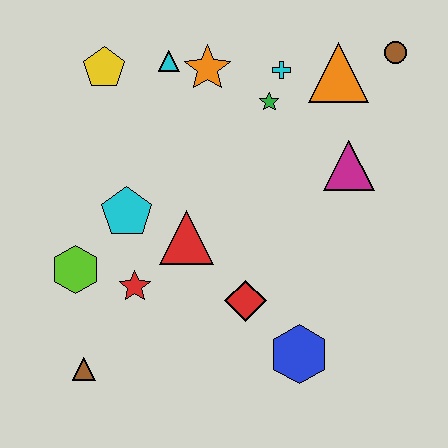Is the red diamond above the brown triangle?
Yes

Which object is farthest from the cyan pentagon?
The brown circle is farthest from the cyan pentagon.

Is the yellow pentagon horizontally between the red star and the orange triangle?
No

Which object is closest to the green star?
The cyan cross is closest to the green star.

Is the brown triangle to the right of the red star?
No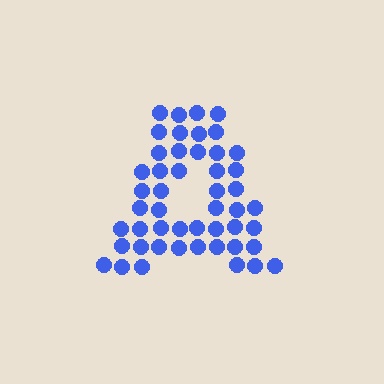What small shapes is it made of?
It is made of small circles.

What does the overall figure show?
The overall figure shows the letter A.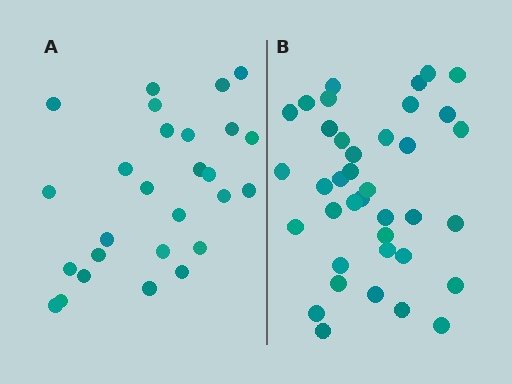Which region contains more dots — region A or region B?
Region B (the right region) has more dots.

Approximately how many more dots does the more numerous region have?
Region B has roughly 12 or so more dots than region A.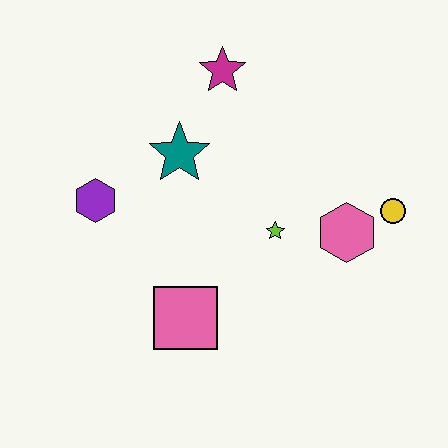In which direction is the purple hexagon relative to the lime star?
The purple hexagon is to the left of the lime star.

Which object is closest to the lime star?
The pink hexagon is closest to the lime star.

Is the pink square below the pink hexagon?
Yes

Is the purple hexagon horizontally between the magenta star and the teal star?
No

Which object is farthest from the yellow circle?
The purple hexagon is farthest from the yellow circle.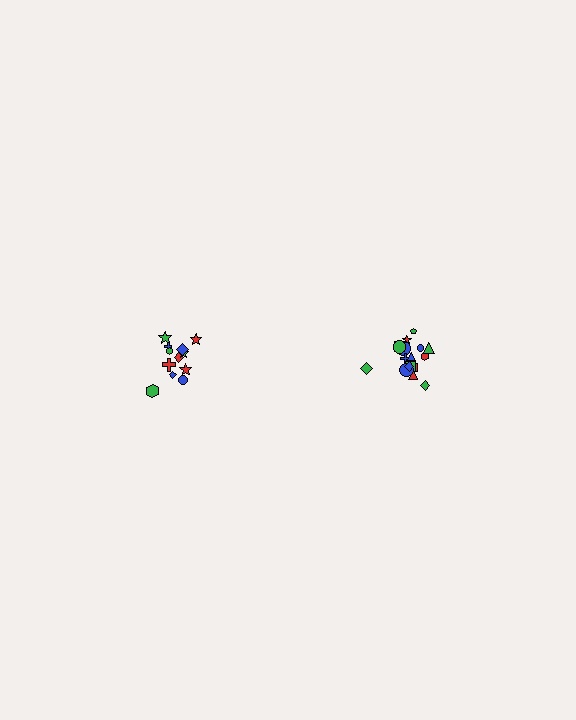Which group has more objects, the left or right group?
The right group.